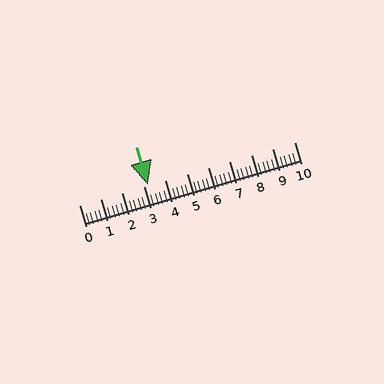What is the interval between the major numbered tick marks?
The major tick marks are spaced 1 units apart.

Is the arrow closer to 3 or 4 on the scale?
The arrow is closer to 3.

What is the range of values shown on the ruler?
The ruler shows values from 0 to 10.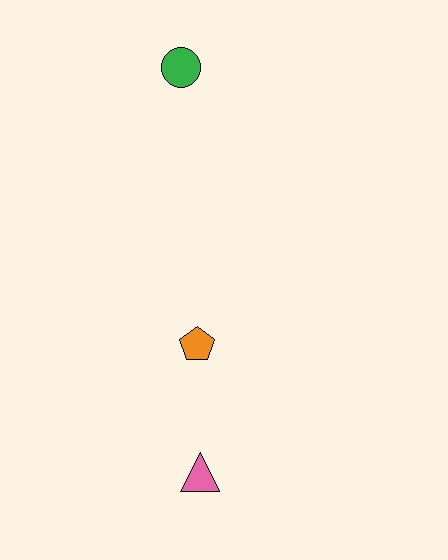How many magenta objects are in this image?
There are no magenta objects.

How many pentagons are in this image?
There is 1 pentagon.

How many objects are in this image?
There are 3 objects.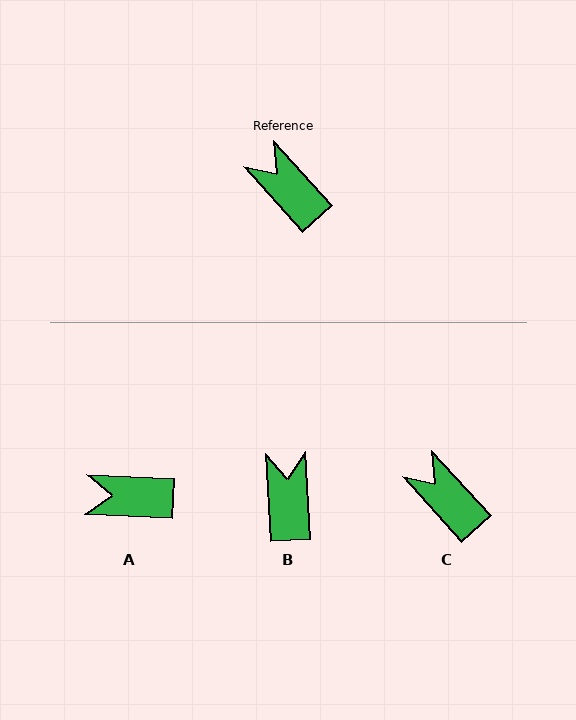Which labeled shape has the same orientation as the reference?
C.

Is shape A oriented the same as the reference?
No, it is off by about 45 degrees.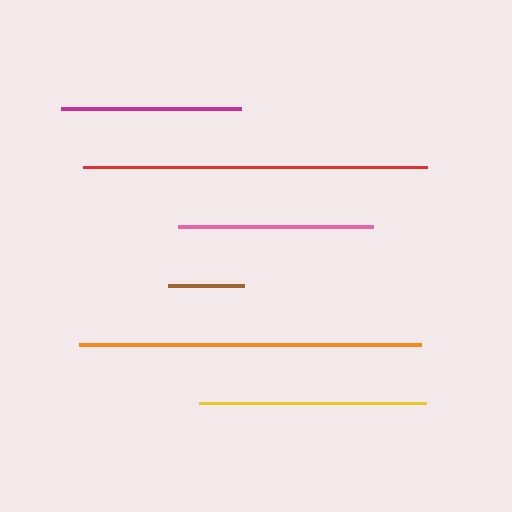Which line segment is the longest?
The red line is the longest at approximately 345 pixels.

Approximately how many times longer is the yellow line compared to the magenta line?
The yellow line is approximately 1.3 times the length of the magenta line.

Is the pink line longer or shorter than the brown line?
The pink line is longer than the brown line.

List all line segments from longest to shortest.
From longest to shortest: red, orange, yellow, pink, magenta, brown.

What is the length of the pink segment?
The pink segment is approximately 195 pixels long.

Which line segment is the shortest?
The brown line is the shortest at approximately 77 pixels.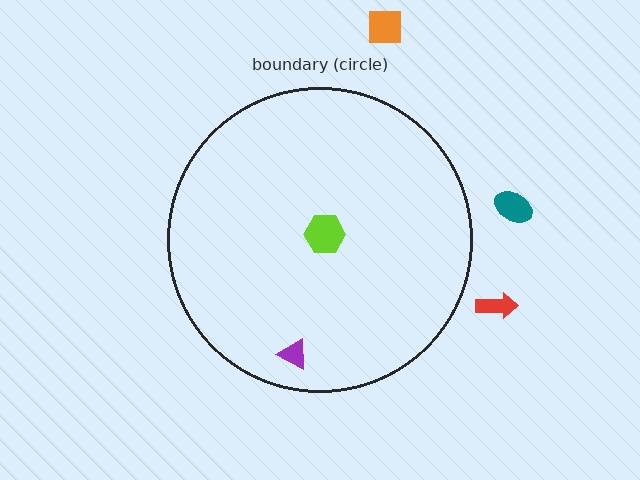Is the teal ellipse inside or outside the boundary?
Outside.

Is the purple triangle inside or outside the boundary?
Inside.